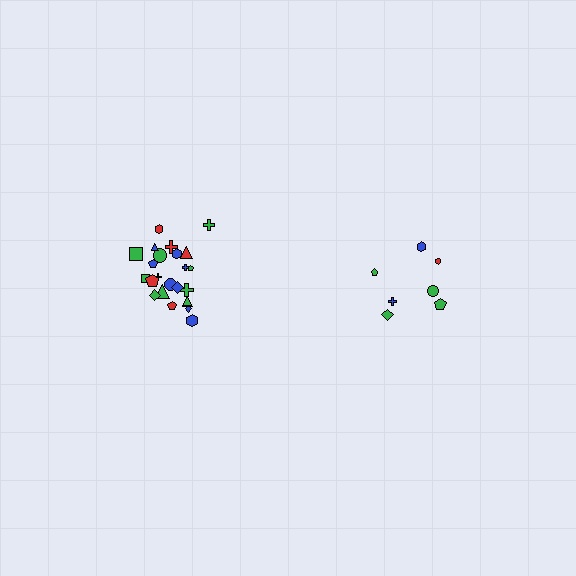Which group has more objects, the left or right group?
The left group.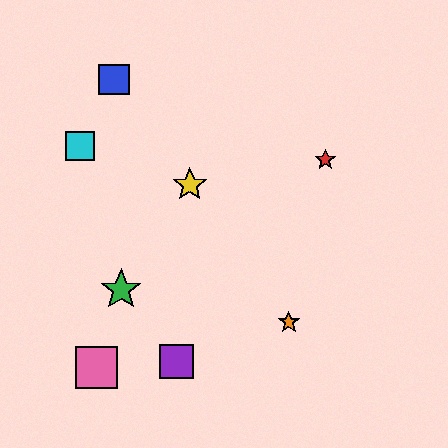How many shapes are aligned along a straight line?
3 shapes (the blue square, the yellow star, the orange star) are aligned along a straight line.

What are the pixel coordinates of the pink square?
The pink square is at (97, 367).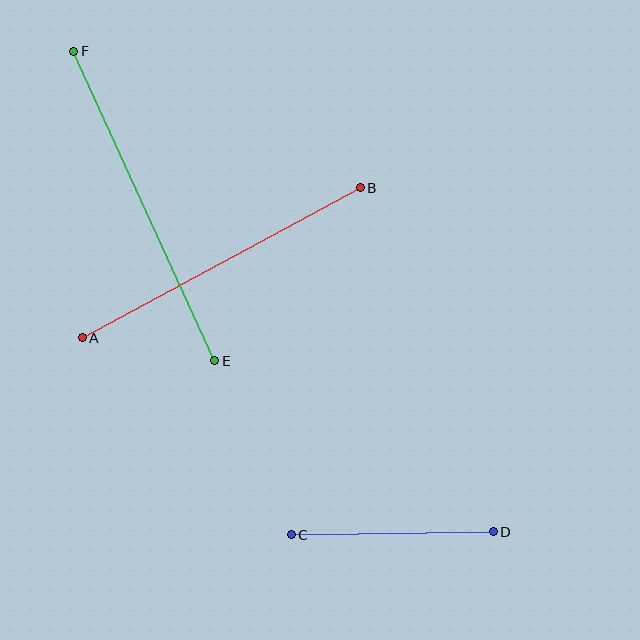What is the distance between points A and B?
The distance is approximately 316 pixels.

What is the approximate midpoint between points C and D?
The midpoint is at approximately (392, 533) pixels.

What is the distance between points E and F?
The distance is approximately 340 pixels.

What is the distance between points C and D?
The distance is approximately 202 pixels.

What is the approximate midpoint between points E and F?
The midpoint is at approximately (144, 206) pixels.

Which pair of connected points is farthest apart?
Points E and F are farthest apart.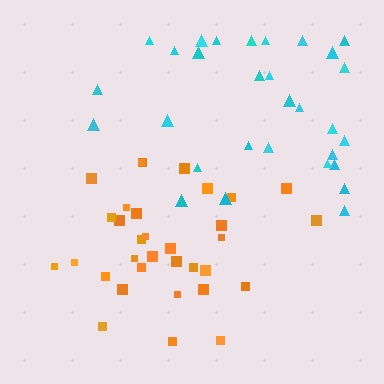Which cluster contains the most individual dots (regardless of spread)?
Orange (33).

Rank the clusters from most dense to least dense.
orange, cyan.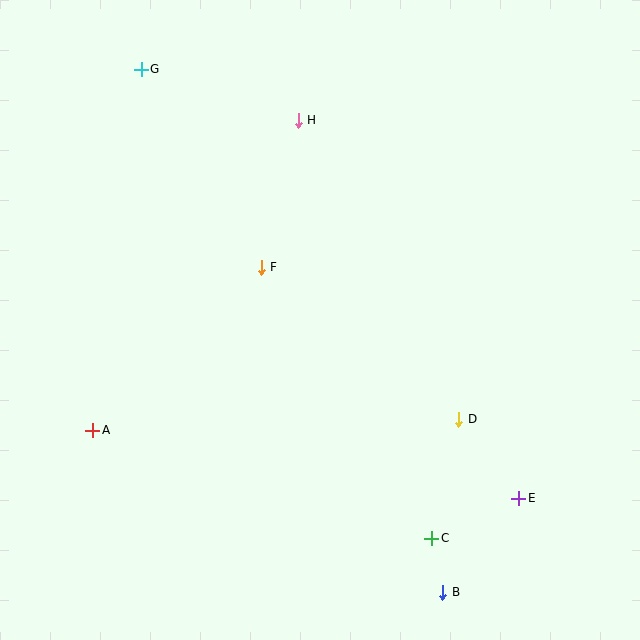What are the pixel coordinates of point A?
Point A is at (93, 430).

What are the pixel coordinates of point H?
Point H is at (298, 120).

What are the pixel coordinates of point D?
Point D is at (459, 419).